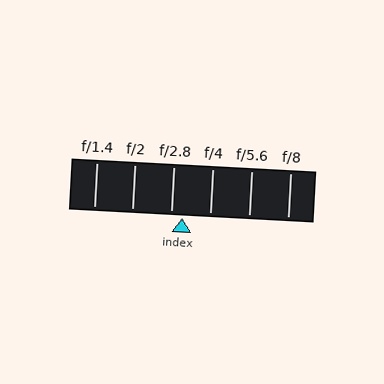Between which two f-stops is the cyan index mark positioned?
The index mark is between f/2.8 and f/4.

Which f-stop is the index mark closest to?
The index mark is closest to f/2.8.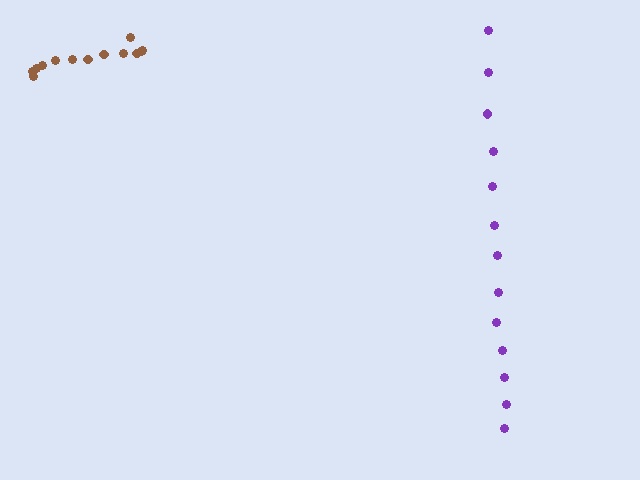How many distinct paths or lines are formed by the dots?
There are 2 distinct paths.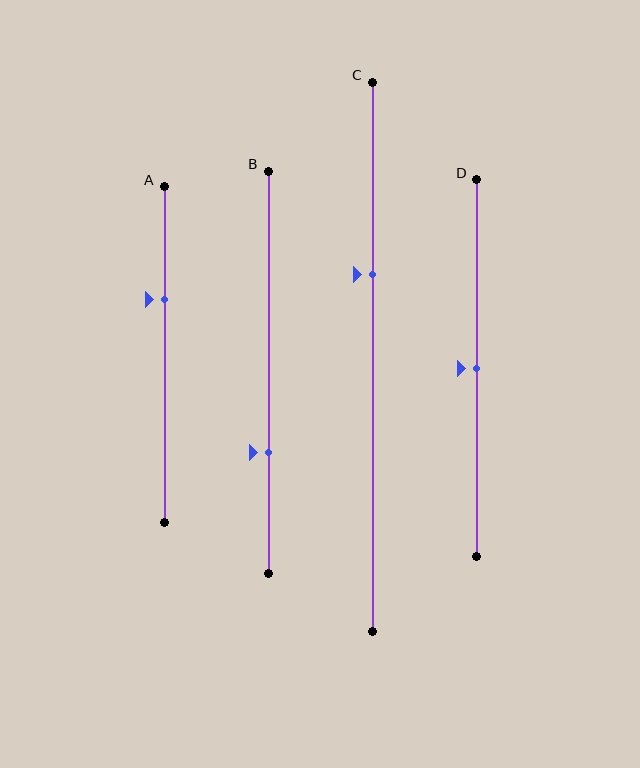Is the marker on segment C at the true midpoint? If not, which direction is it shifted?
No, the marker on segment C is shifted upward by about 15% of the segment length.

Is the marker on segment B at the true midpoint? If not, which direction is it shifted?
No, the marker on segment B is shifted downward by about 20% of the segment length.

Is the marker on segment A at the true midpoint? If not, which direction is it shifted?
No, the marker on segment A is shifted upward by about 17% of the segment length.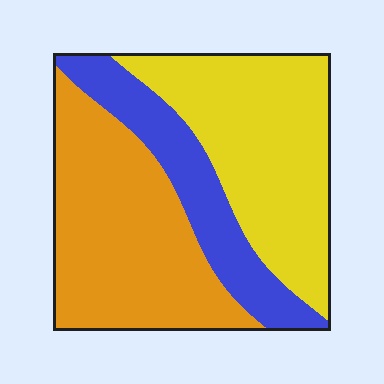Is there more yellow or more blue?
Yellow.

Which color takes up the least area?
Blue, at roughly 20%.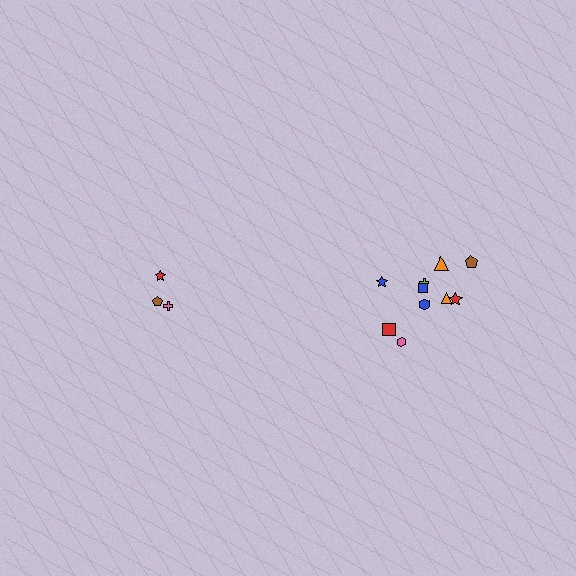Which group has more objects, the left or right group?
The right group.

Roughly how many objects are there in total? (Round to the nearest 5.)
Roughly 15 objects in total.